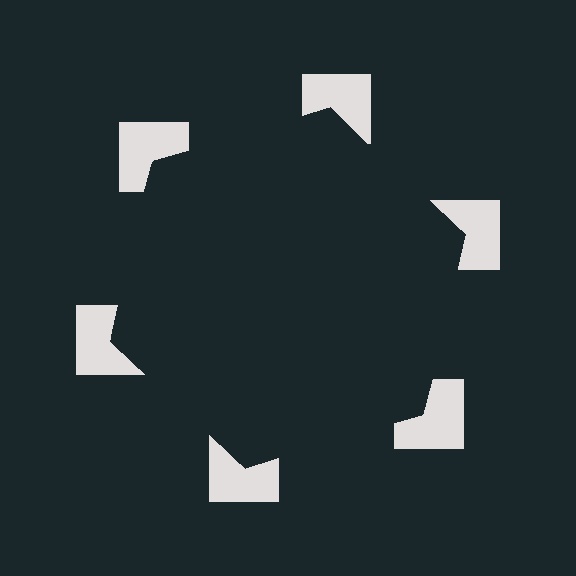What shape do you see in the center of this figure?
An illusory hexagon — its edges are inferred from the aligned wedge cuts in the notched squares, not physically drawn.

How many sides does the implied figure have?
6 sides.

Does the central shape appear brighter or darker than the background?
It typically appears slightly darker than the background, even though no actual brightness change is drawn.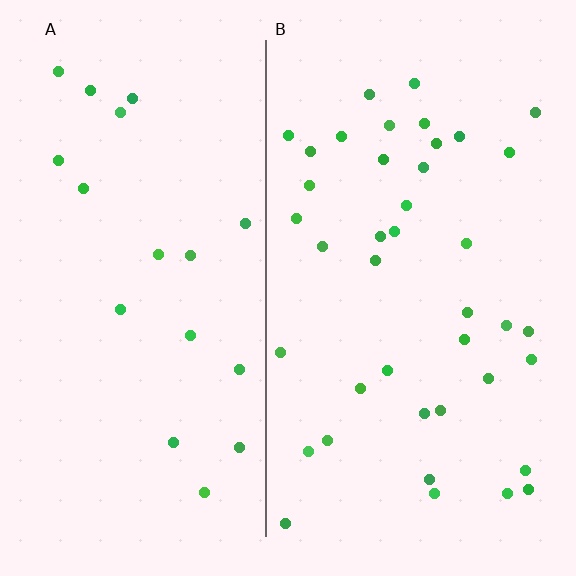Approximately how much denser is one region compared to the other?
Approximately 2.2× — region B over region A.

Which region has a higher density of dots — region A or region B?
B (the right).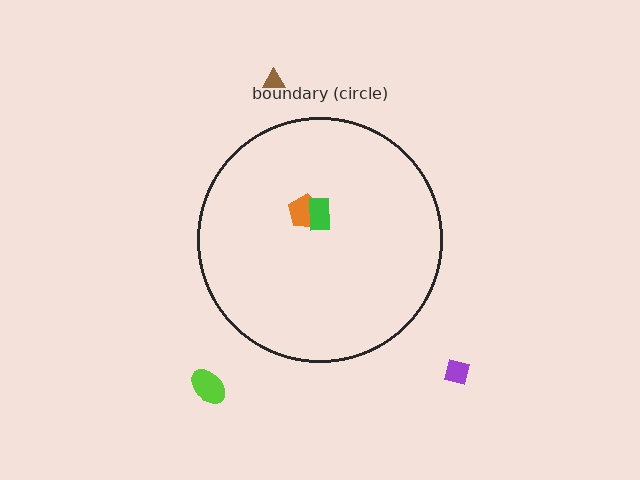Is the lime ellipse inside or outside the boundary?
Outside.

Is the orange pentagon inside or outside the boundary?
Inside.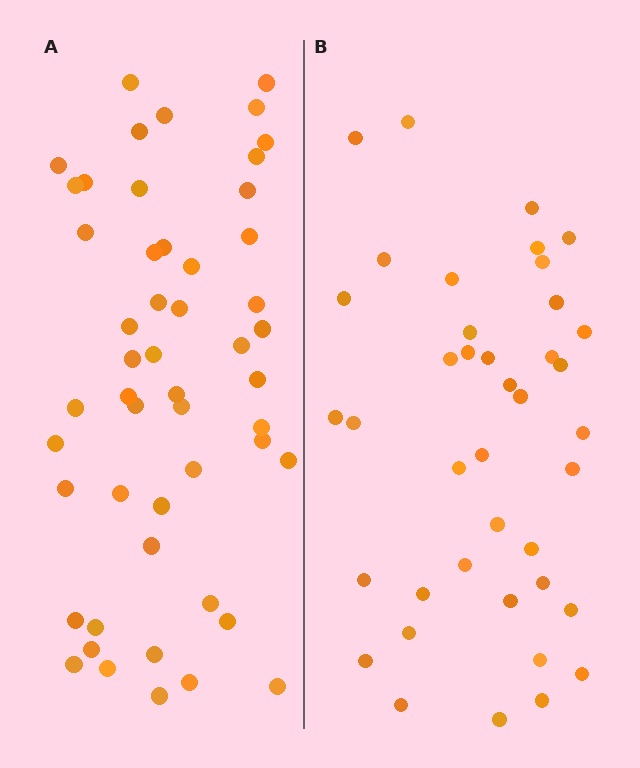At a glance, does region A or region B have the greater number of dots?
Region A (the left region) has more dots.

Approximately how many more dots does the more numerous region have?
Region A has roughly 12 or so more dots than region B.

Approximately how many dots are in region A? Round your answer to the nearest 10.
About 50 dots. (The exact count is 51, which rounds to 50.)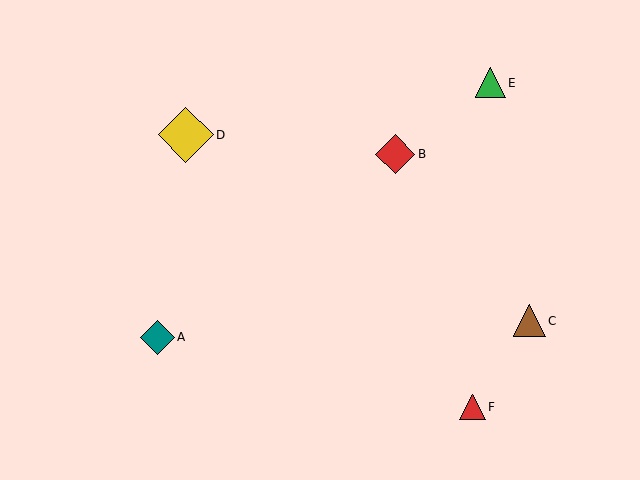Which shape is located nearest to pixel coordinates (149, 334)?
The teal diamond (labeled A) at (157, 337) is nearest to that location.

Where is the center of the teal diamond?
The center of the teal diamond is at (157, 337).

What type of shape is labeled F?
Shape F is a red triangle.